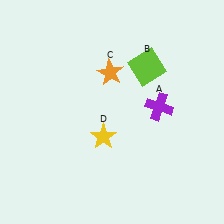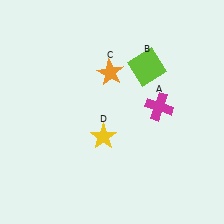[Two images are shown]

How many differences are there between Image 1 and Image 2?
There is 1 difference between the two images.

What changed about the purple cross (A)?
In Image 1, A is purple. In Image 2, it changed to magenta.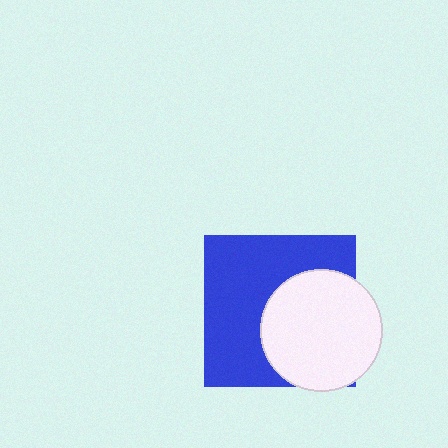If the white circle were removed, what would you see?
You would see the complete blue square.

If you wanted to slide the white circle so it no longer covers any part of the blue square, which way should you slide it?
Slide it right — that is the most direct way to separate the two shapes.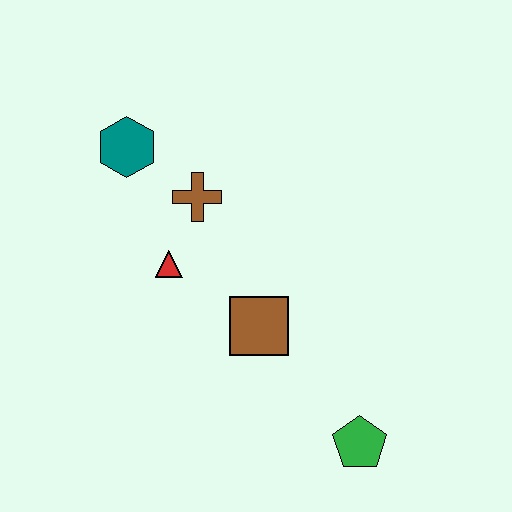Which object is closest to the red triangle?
The brown cross is closest to the red triangle.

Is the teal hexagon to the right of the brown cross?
No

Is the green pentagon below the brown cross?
Yes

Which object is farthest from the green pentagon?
The teal hexagon is farthest from the green pentagon.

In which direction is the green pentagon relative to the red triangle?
The green pentagon is to the right of the red triangle.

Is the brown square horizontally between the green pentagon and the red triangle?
Yes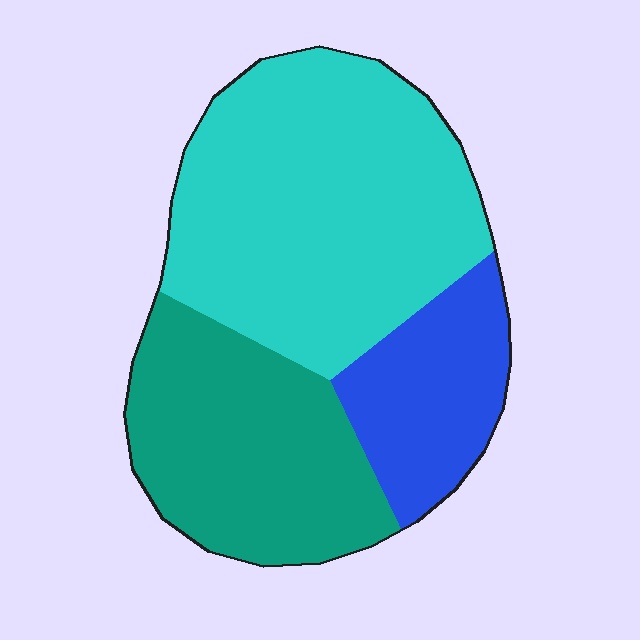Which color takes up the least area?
Blue, at roughly 20%.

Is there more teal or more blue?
Teal.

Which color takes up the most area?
Cyan, at roughly 50%.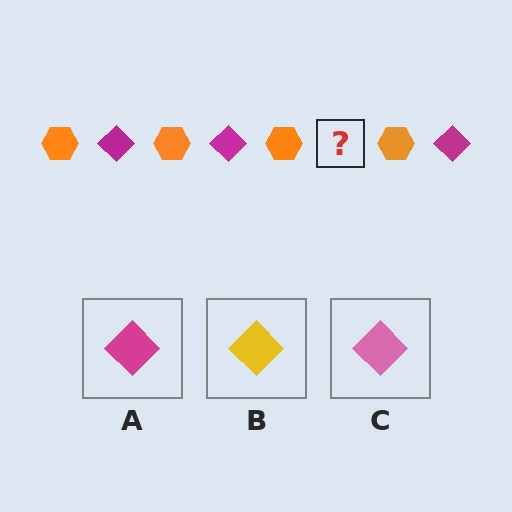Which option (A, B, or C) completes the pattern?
A.